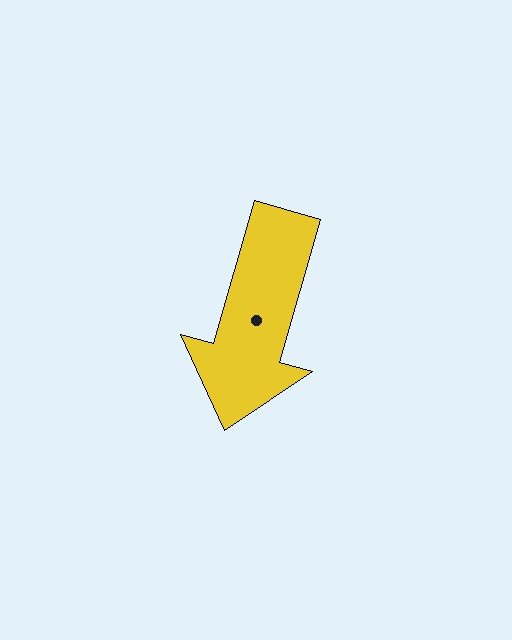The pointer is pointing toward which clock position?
Roughly 7 o'clock.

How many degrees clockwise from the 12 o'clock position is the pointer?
Approximately 196 degrees.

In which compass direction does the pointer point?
South.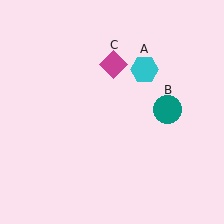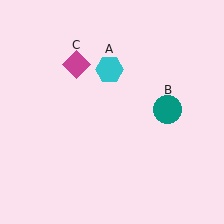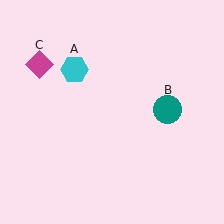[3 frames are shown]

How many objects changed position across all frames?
2 objects changed position: cyan hexagon (object A), magenta diamond (object C).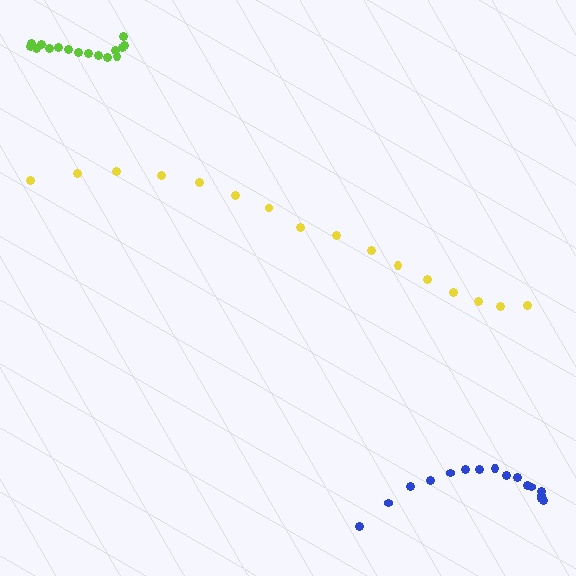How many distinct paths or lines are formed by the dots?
There are 3 distinct paths.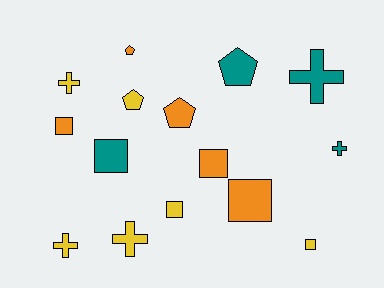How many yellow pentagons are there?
There is 1 yellow pentagon.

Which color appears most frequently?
Yellow, with 6 objects.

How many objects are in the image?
There are 15 objects.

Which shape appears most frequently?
Square, with 6 objects.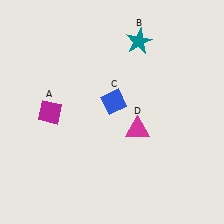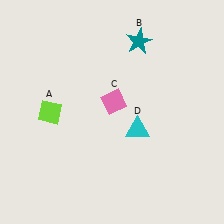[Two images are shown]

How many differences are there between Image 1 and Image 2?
There are 3 differences between the two images.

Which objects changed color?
A changed from magenta to lime. C changed from blue to pink. D changed from magenta to cyan.